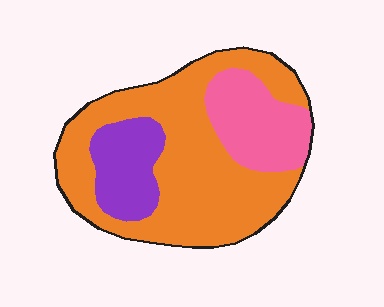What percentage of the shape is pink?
Pink takes up about one fifth (1/5) of the shape.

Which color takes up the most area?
Orange, at roughly 65%.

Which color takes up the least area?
Purple, at roughly 15%.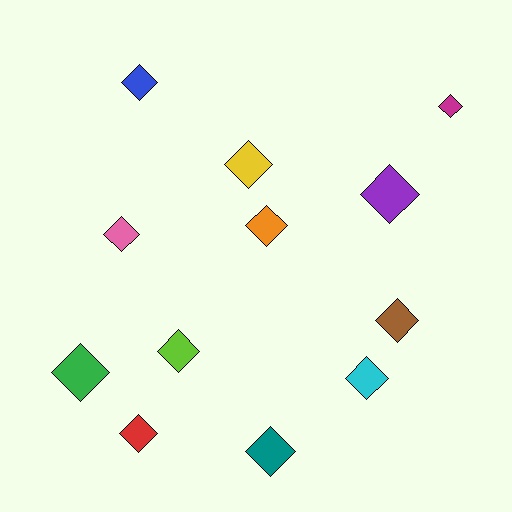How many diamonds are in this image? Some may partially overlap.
There are 12 diamonds.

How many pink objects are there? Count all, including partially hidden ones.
There is 1 pink object.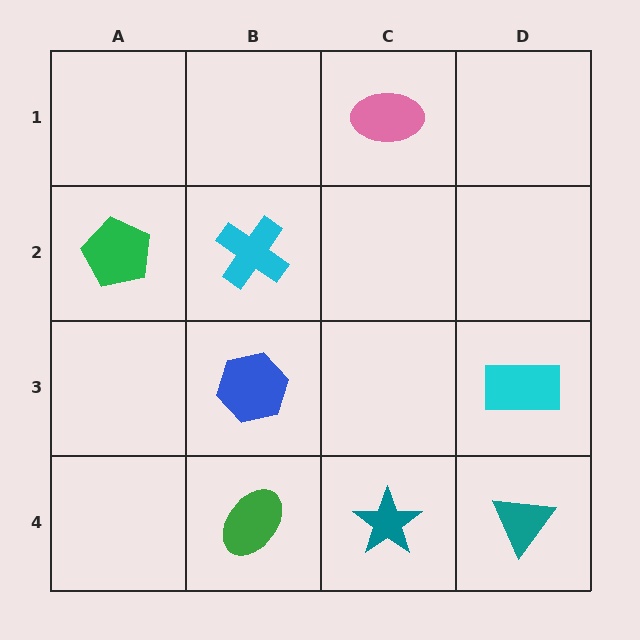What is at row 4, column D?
A teal triangle.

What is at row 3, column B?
A blue hexagon.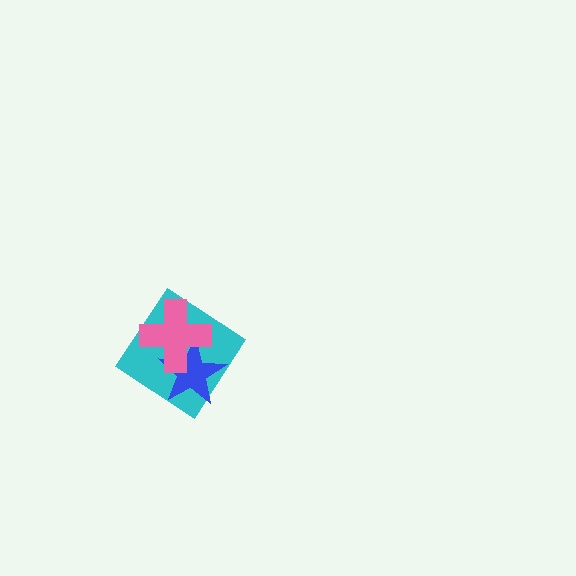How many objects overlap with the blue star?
2 objects overlap with the blue star.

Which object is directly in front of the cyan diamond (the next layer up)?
The blue star is directly in front of the cyan diamond.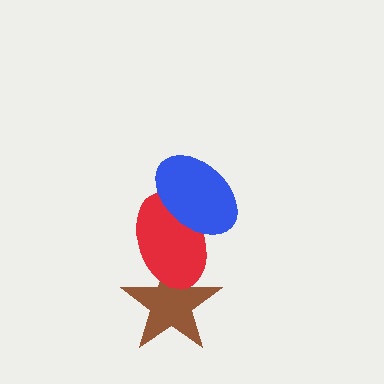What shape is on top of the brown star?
The red ellipse is on top of the brown star.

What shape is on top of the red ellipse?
The blue ellipse is on top of the red ellipse.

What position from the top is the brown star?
The brown star is 3rd from the top.